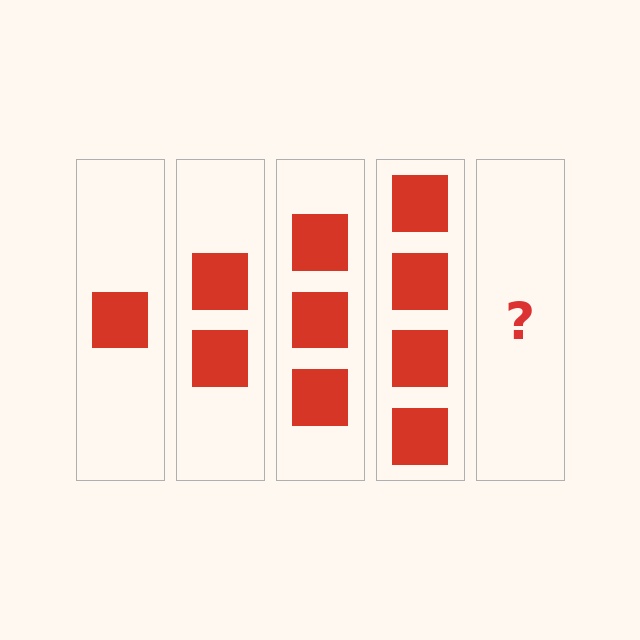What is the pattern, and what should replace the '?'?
The pattern is that each step adds one more square. The '?' should be 5 squares.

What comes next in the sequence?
The next element should be 5 squares.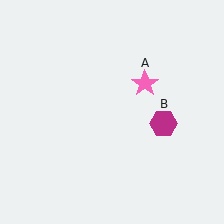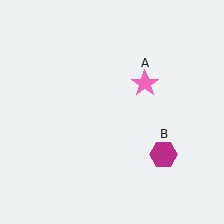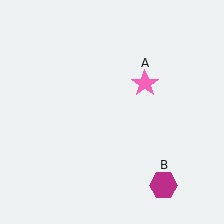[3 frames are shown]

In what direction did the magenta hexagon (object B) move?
The magenta hexagon (object B) moved down.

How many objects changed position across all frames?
1 object changed position: magenta hexagon (object B).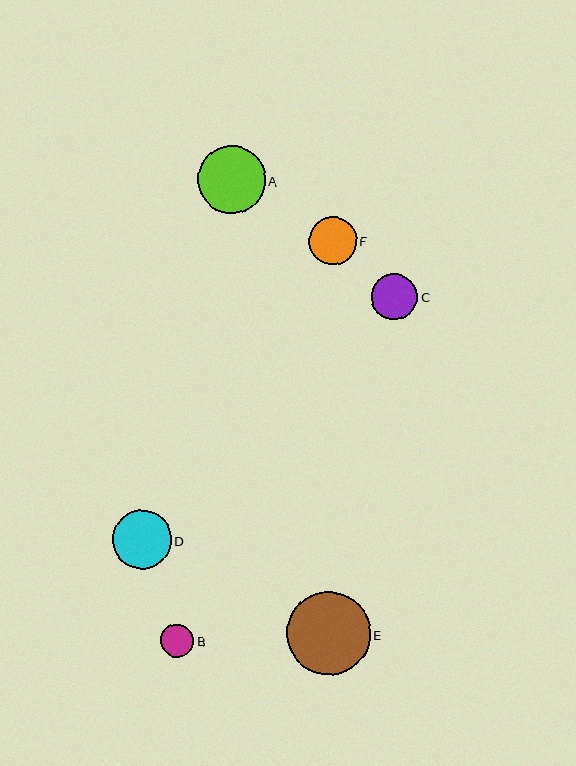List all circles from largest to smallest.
From largest to smallest: E, A, D, F, C, B.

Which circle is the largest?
Circle E is the largest with a size of approximately 83 pixels.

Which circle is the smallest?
Circle B is the smallest with a size of approximately 33 pixels.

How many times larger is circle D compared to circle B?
Circle D is approximately 1.8 times the size of circle B.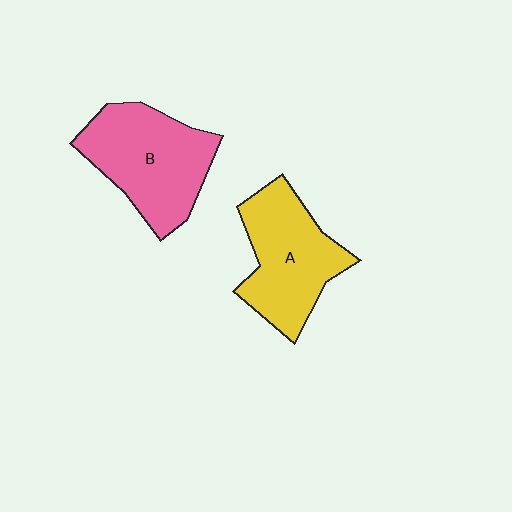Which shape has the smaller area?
Shape A (yellow).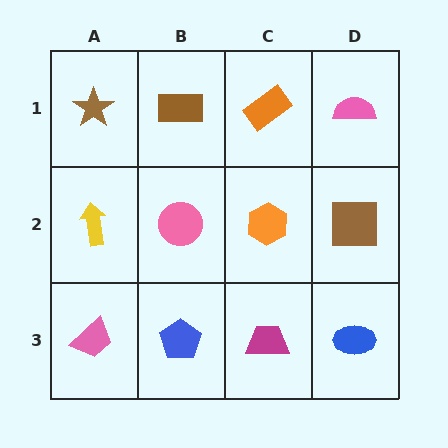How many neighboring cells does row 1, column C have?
3.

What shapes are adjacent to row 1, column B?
A pink circle (row 2, column B), a brown star (row 1, column A), an orange rectangle (row 1, column C).